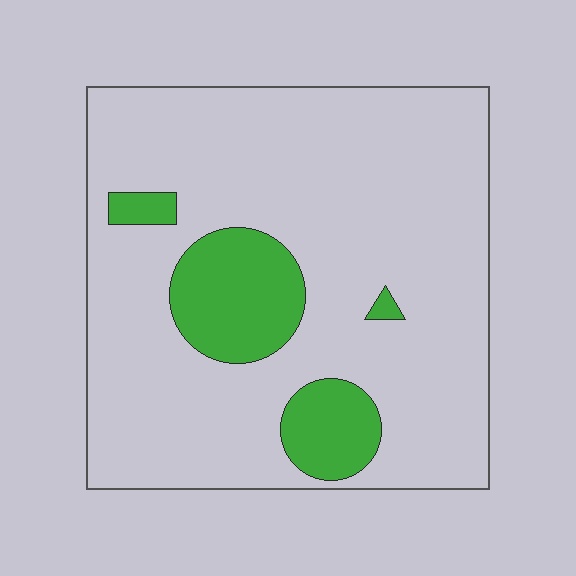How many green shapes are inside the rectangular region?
4.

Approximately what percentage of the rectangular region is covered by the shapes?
Approximately 15%.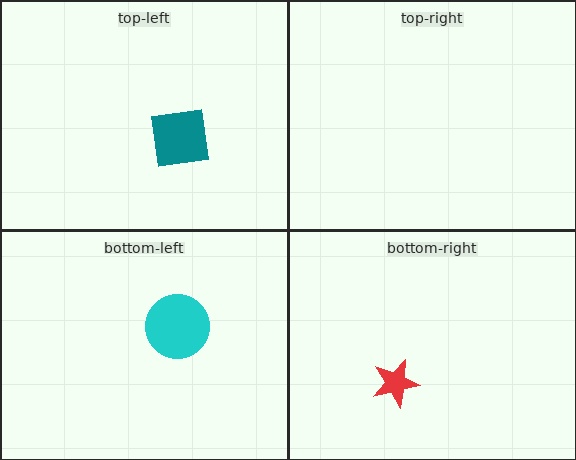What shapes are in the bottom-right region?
The red star.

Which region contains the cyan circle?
The bottom-left region.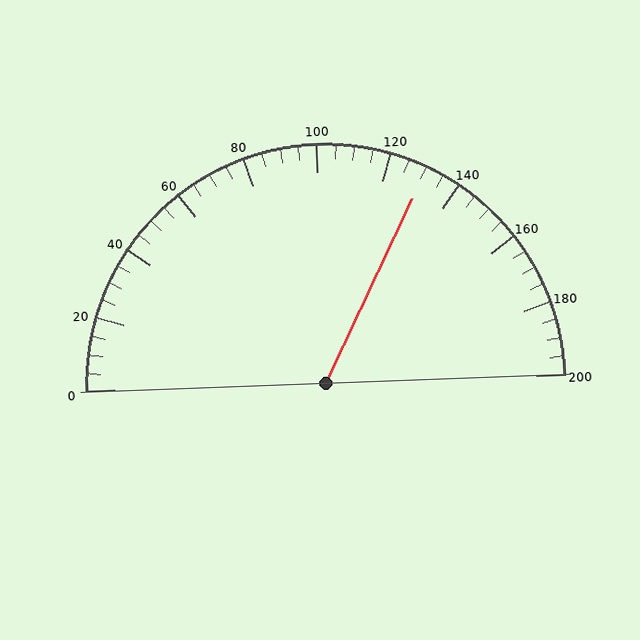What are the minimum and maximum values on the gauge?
The gauge ranges from 0 to 200.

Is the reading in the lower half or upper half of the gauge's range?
The reading is in the upper half of the range (0 to 200).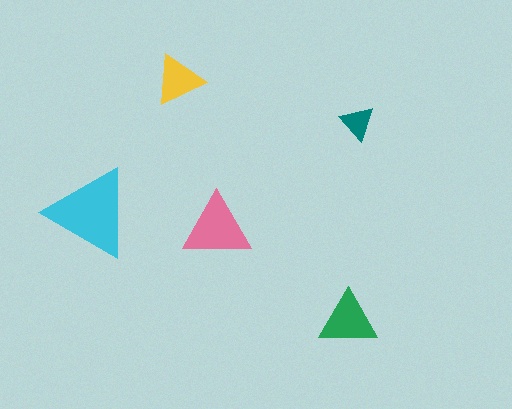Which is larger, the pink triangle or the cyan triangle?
The cyan one.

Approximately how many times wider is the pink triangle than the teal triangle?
About 2 times wider.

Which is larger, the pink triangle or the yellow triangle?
The pink one.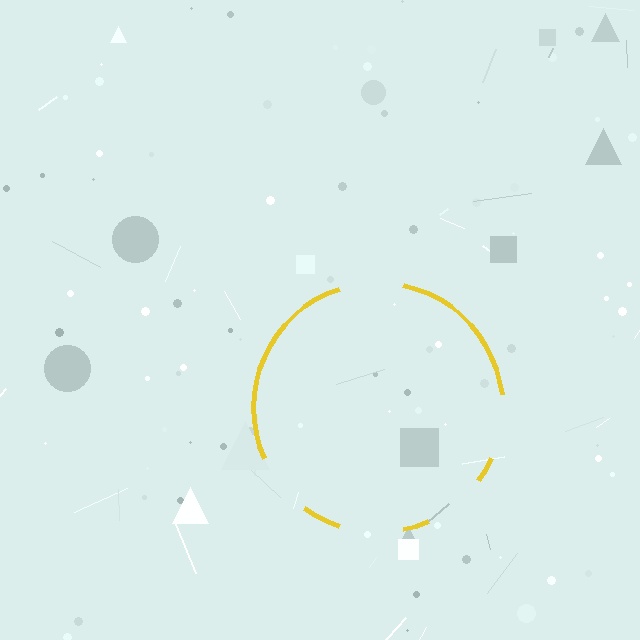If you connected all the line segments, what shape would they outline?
They would outline a circle.